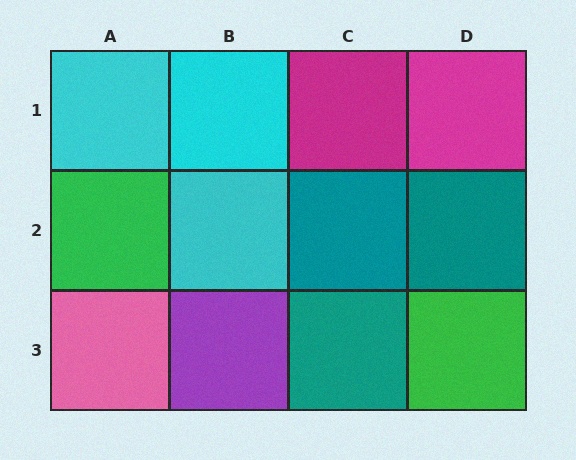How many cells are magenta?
2 cells are magenta.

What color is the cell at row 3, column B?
Purple.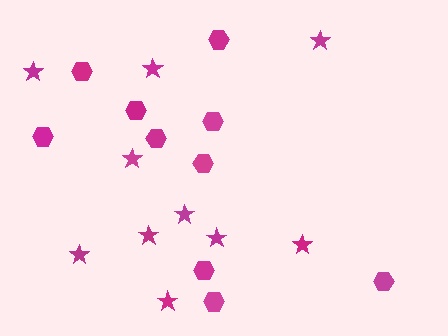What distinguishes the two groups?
There are 2 groups: one group of stars (10) and one group of hexagons (10).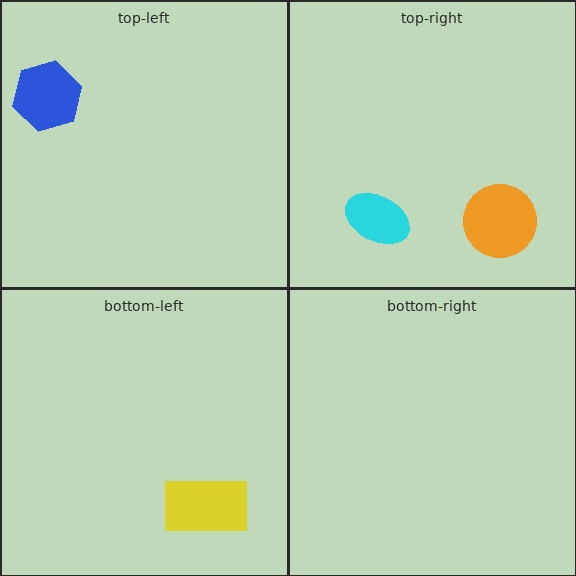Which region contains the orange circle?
The top-right region.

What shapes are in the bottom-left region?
The yellow rectangle.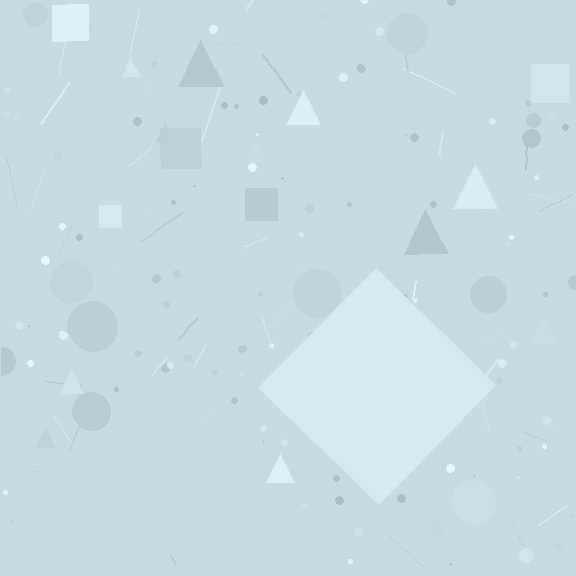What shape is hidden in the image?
A diamond is hidden in the image.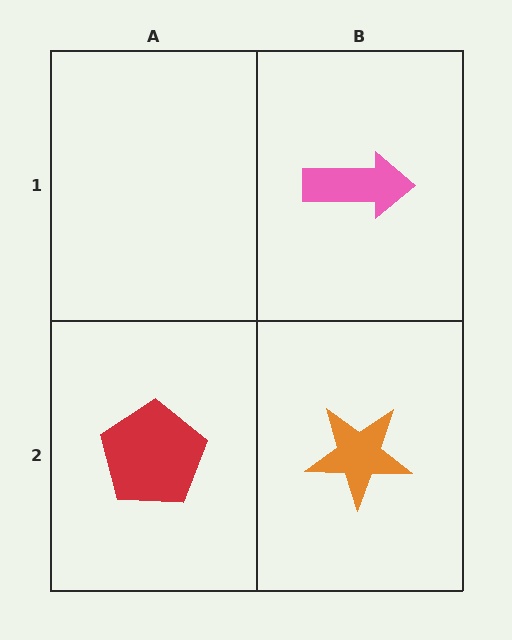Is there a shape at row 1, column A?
No, that cell is empty.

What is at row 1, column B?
A pink arrow.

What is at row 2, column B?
An orange star.